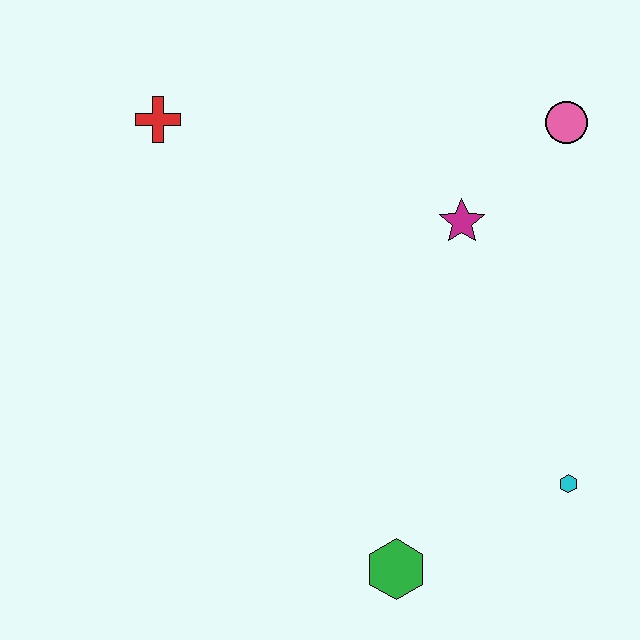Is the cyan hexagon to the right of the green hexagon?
Yes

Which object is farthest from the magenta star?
The green hexagon is farthest from the magenta star.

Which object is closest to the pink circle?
The magenta star is closest to the pink circle.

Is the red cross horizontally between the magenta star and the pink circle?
No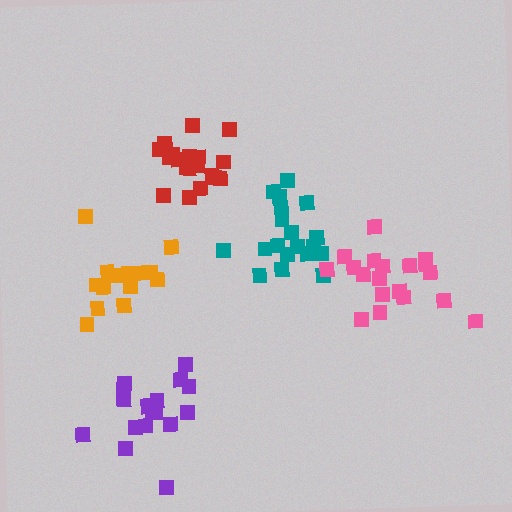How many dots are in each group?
Group 1: 18 dots, Group 2: 19 dots, Group 3: 20 dots, Group 4: 19 dots, Group 5: 14 dots (90 total).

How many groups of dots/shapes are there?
There are 5 groups.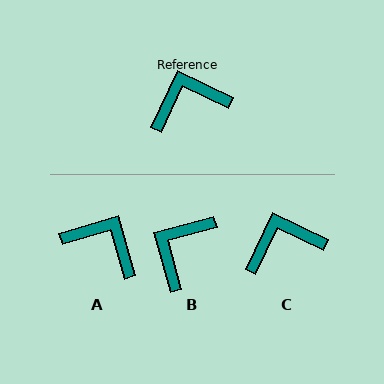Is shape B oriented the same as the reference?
No, it is off by about 41 degrees.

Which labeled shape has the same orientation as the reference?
C.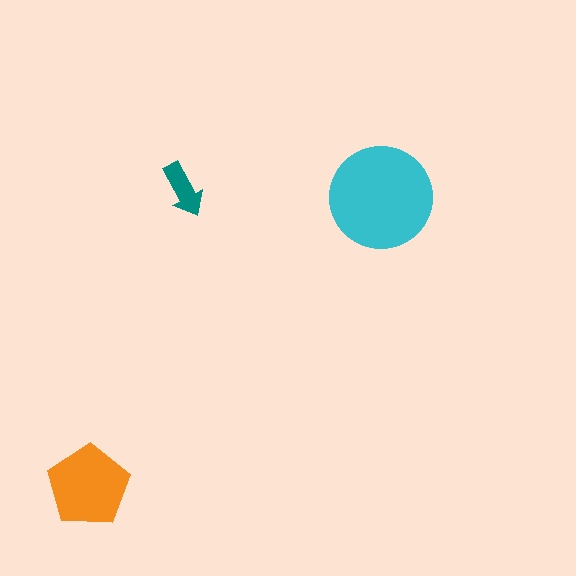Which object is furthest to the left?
The orange pentagon is leftmost.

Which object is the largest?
The cyan circle.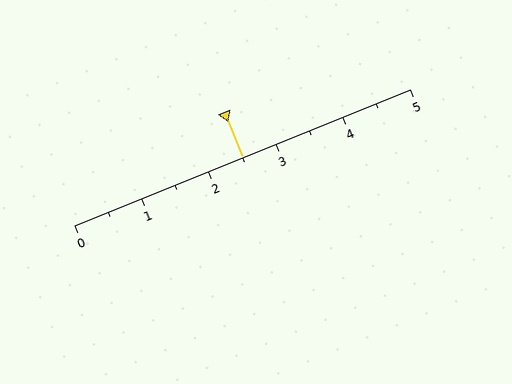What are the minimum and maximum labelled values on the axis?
The axis runs from 0 to 5.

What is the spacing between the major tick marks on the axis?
The major ticks are spaced 1 apart.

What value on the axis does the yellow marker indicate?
The marker indicates approximately 2.5.